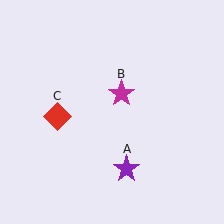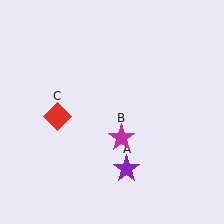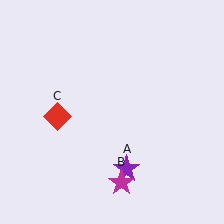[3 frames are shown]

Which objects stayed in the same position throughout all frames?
Purple star (object A) and red diamond (object C) remained stationary.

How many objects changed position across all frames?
1 object changed position: magenta star (object B).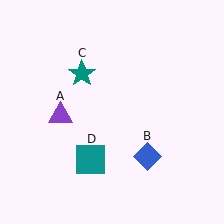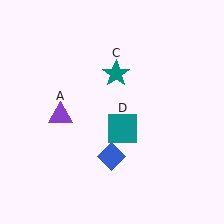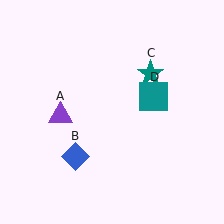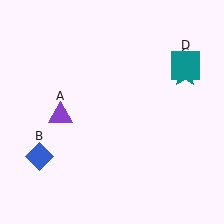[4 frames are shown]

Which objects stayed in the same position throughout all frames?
Purple triangle (object A) remained stationary.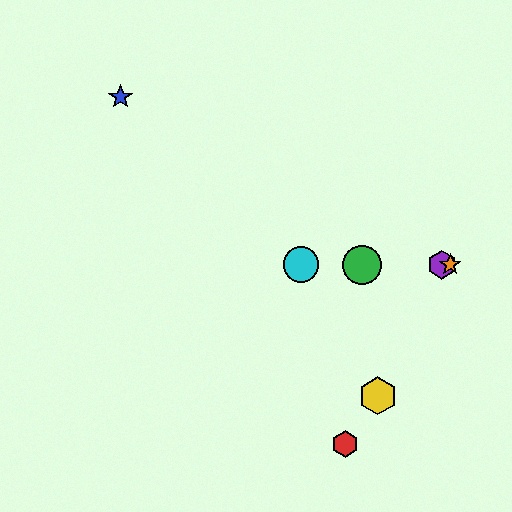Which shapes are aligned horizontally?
The green circle, the purple hexagon, the orange star, the cyan circle are aligned horizontally.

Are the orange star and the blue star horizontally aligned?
No, the orange star is at y≈265 and the blue star is at y≈97.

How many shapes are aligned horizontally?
4 shapes (the green circle, the purple hexagon, the orange star, the cyan circle) are aligned horizontally.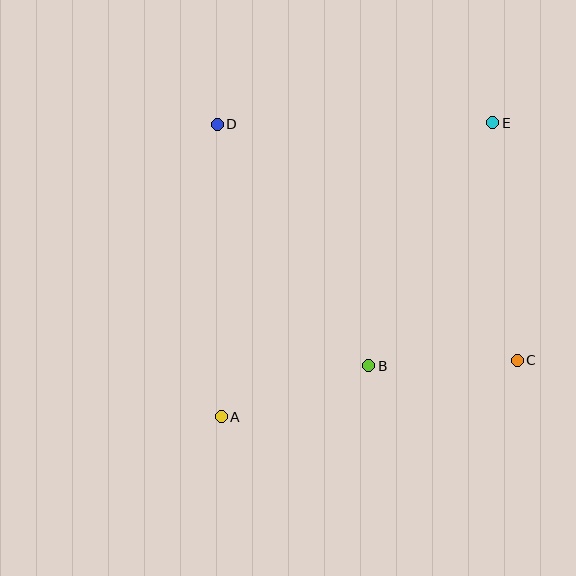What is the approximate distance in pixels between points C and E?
The distance between C and E is approximately 238 pixels.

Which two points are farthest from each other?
Points A and E are farthest from each other.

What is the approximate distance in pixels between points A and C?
The distance between A and C is approximately 301 pixels.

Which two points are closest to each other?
Points B and C are closest to each other.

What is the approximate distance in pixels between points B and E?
The distance between B and E is approximately 273 pixels.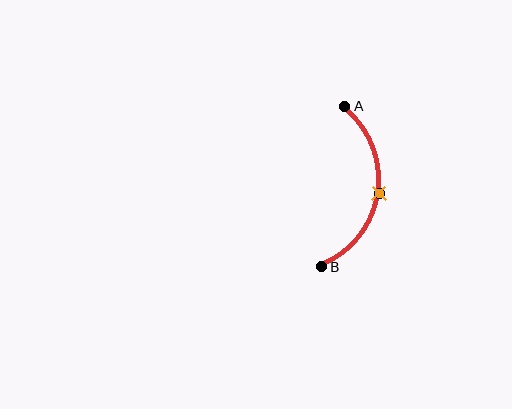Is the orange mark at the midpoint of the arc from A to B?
Yes. The orange mark lies on the arc at equal arc-length from both A and B — it is the arc midpoint.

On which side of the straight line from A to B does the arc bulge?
The arc bulges to the right of the straight line connecting A and B.